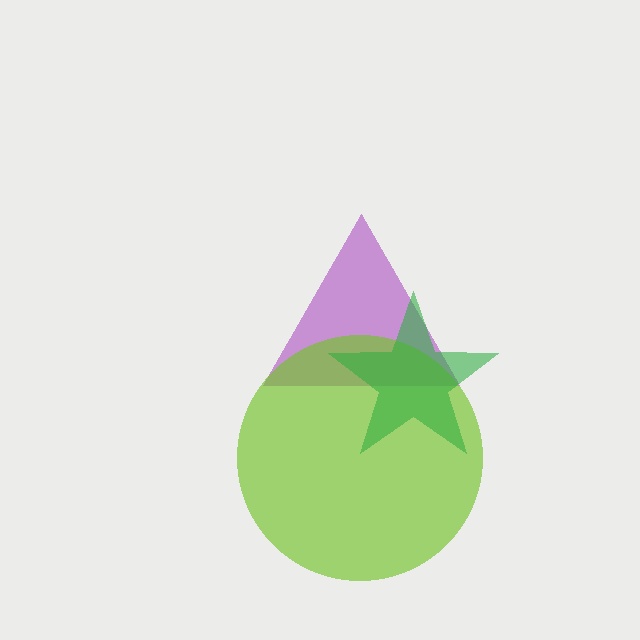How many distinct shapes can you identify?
There are 3 distinct shapes: a purple triangle, a lime circle, a green star.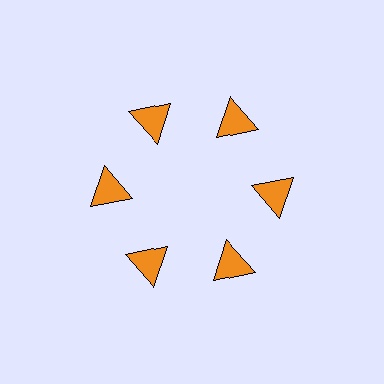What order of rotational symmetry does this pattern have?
This pattern has 6-fold rotational symmetry.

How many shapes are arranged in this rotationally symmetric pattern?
There are 6 shapes, arranged in 6 groups of 1.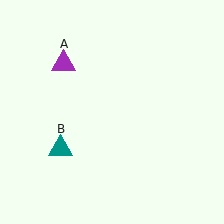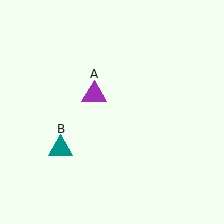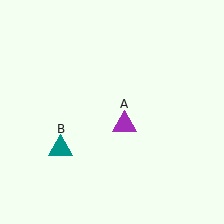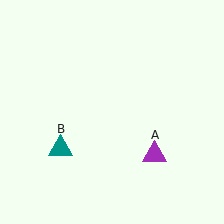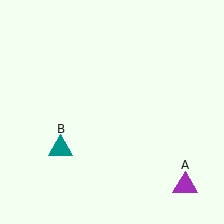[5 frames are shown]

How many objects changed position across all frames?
1 object changed position: purple triangle (object A).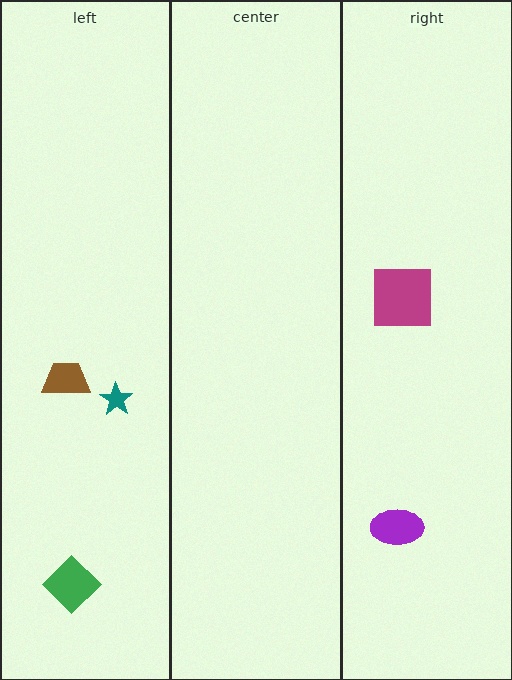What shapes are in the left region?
The brown trapezoid, the teal star, the green diamond.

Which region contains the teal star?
The left region.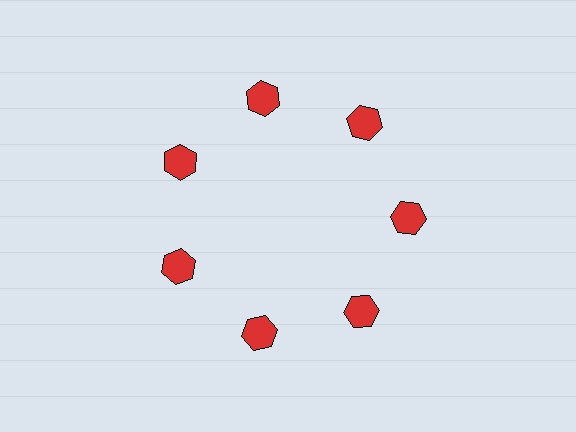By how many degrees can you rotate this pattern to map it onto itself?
The pattern maps onto itself every 51 degrees of rotation.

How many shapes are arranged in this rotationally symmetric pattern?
There are 7 shapes, arranged in 7 groups of 1.